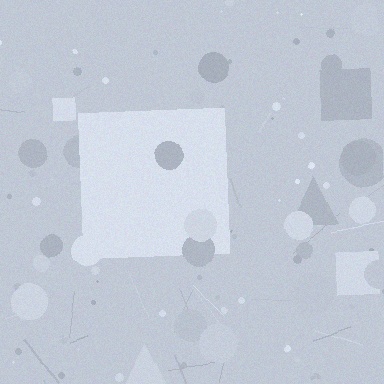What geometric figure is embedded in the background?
A square is embedded in the background.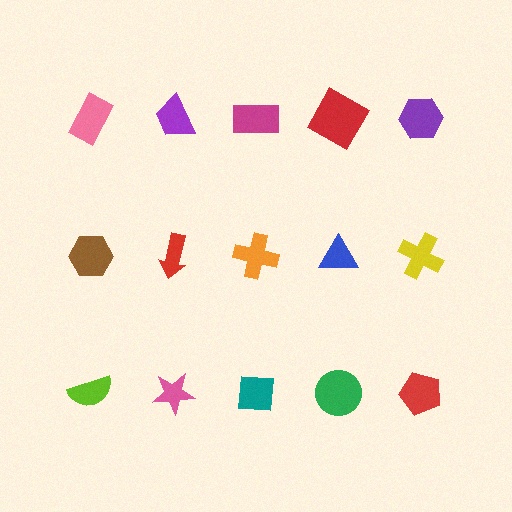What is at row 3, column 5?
A red pentagon.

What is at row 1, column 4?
A red square.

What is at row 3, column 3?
A teal square.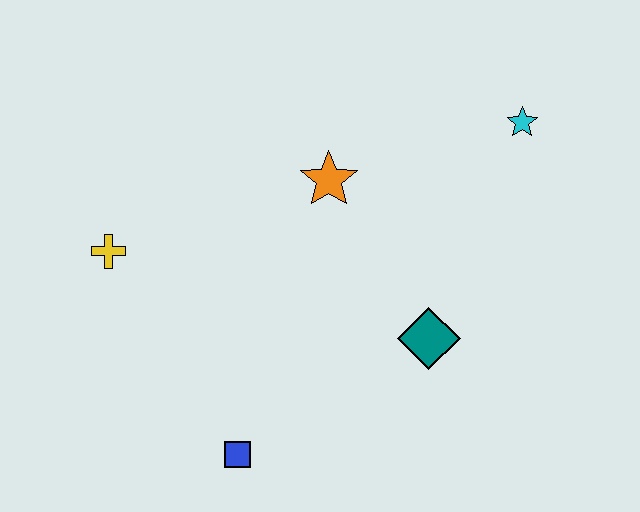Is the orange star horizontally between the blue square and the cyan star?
Yes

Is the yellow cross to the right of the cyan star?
No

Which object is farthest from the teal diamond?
The yellow cross is farthest from the teal diamond.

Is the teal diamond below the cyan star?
Yes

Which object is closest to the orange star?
The teal diamond is closest to the orange star.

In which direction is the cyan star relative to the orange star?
The cyan star is to the right of the orange star.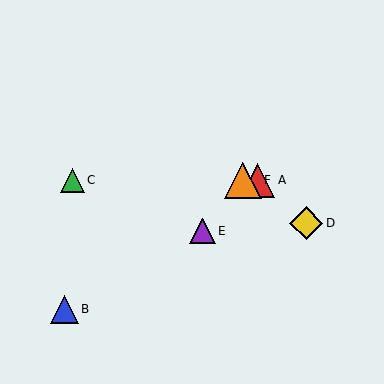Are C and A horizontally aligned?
Yes, both are at y≈180.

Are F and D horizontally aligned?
No, F is at y≈180 and D is at y≈223.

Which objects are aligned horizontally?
Objects A, C, F are aligned horizontally.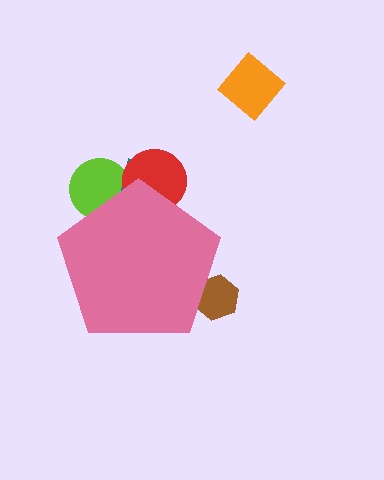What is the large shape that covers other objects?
A pink pentagon.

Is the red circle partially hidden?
Yes, the red circle is partially hidden behind the pink pentagon.